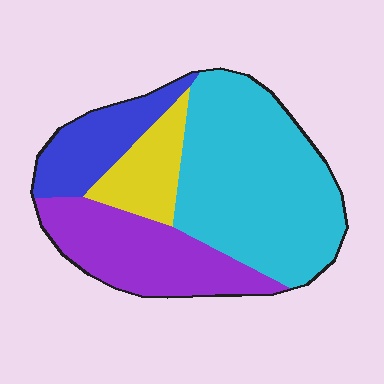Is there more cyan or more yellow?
Cyan.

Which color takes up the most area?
Cyan, at roughly 50%.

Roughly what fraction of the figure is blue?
Blue covers about 15% of the figure.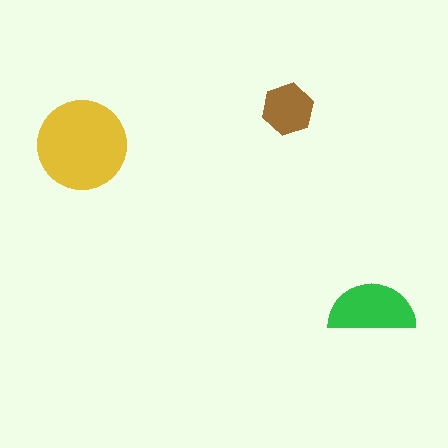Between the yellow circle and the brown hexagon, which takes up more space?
The yellow circle.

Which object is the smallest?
The brown hexagon.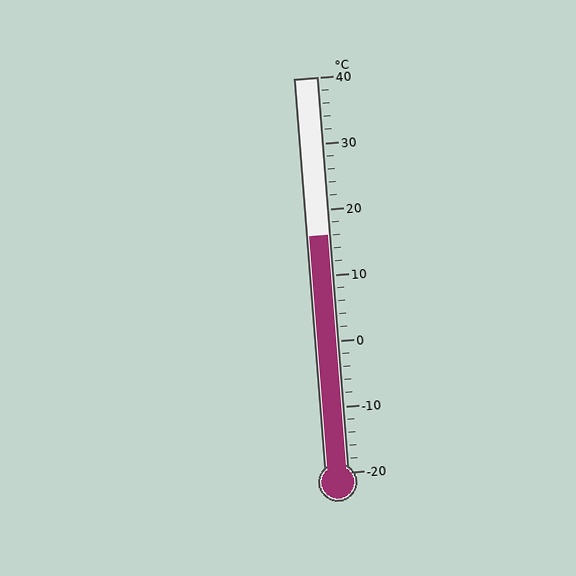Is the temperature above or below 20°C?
The temperature is below 20°C.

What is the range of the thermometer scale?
The thermometer scale ranges from -20°C to 40°C.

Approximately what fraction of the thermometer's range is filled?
The thermometer is filled to approximately 60% of its range.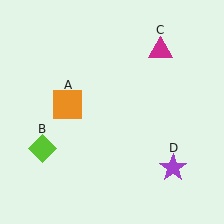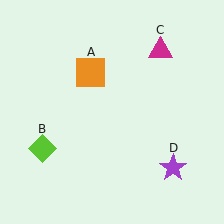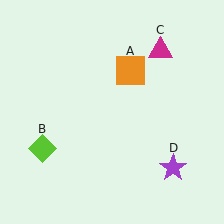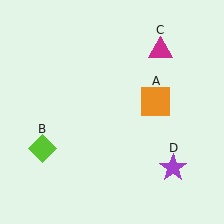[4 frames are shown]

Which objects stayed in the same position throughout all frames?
Lime diamond (object B) and magenta triangle (object C) and purple star (object D) remained stationary.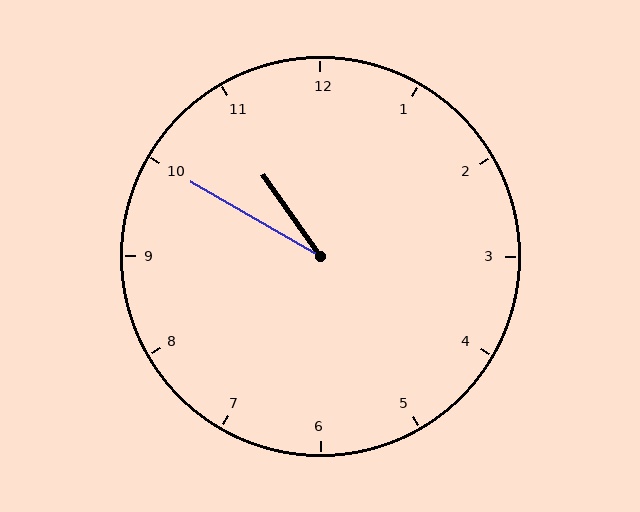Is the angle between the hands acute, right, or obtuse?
It is acute.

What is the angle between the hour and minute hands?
Approximately 25 degrees.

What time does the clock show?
10:50.